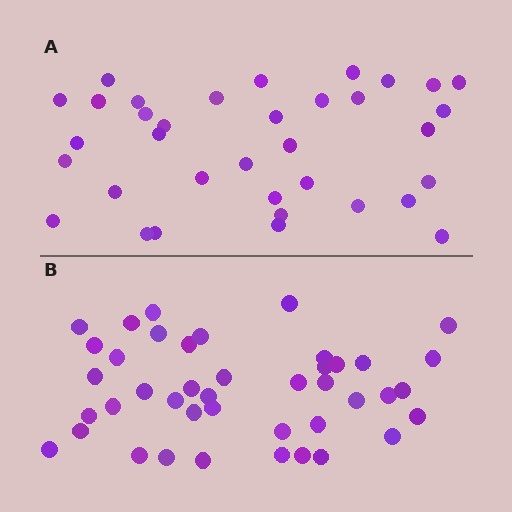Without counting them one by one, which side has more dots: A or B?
Region B (the bottom region) has more dots.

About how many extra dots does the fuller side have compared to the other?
Region B has roughly 8 or so more dots than region A.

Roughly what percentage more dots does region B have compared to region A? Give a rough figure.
About 20% more.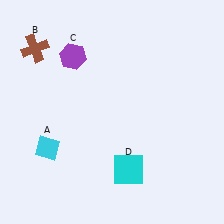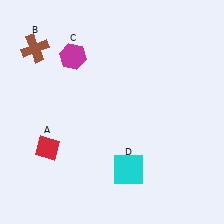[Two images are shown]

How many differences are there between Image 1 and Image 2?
There are 2 differences between the two images.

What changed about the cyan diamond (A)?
In Image 1, A is cyan. In Image 2, it changed to red.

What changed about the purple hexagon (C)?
In Image 1, C is purple. In Image 2, it changed to magenta.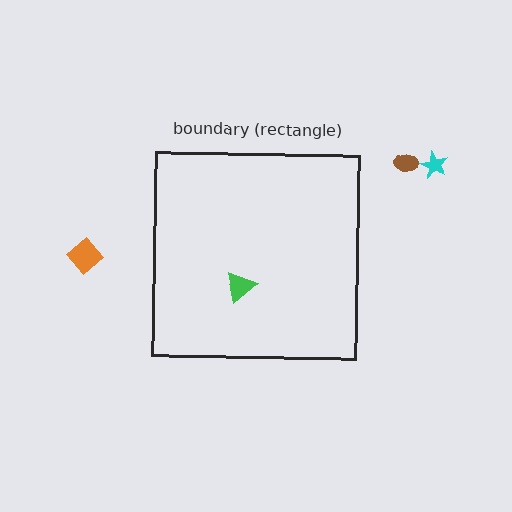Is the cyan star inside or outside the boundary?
Outside.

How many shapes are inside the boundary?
1 inside, 3 outside.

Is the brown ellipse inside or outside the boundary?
Outside.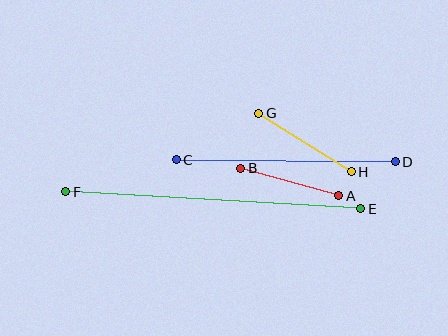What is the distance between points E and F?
The distance is approximately 296 pixels.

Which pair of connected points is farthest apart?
Points E and F are farthest apart.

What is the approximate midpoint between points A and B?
The midpoint is at approximately (290, 182) pixels.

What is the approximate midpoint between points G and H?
The midpoint is at approximately (305, 142) pixels.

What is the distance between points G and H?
The distance is approximately 109 pixels.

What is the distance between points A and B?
The distance is approximately 102 pixels.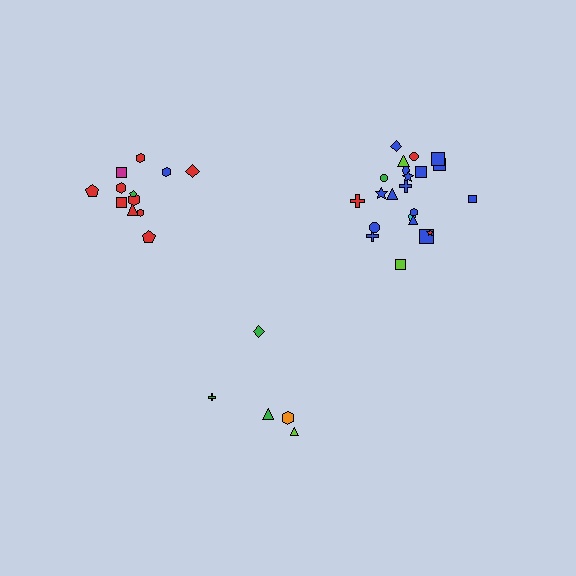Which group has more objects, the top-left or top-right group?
The top-right group.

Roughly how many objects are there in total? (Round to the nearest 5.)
Roughly 40 objects in total.